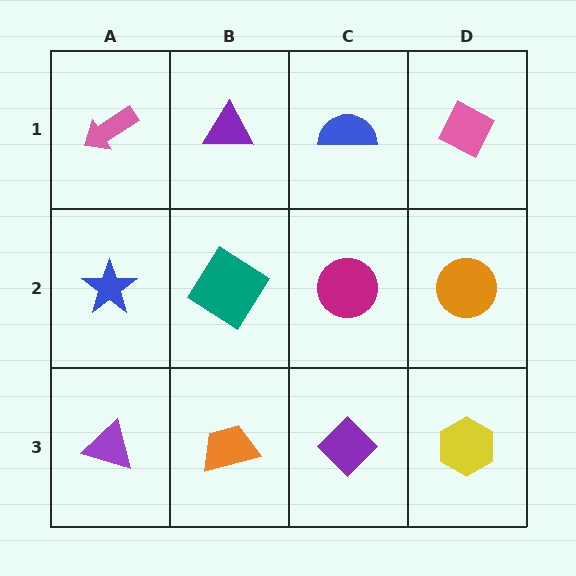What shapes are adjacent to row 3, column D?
An orange circle (row 2, column D), a purple diamond (row 3, column C).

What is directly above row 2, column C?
A blue semicircle.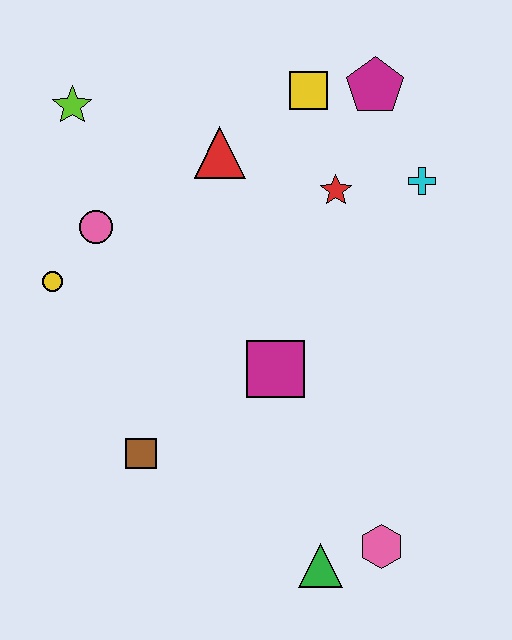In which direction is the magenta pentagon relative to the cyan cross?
The magenta pentagon is above the cyan cross.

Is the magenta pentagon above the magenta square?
Yes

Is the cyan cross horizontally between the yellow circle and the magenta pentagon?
No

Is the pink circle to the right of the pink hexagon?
No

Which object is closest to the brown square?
The magenta square is closest to the brown square.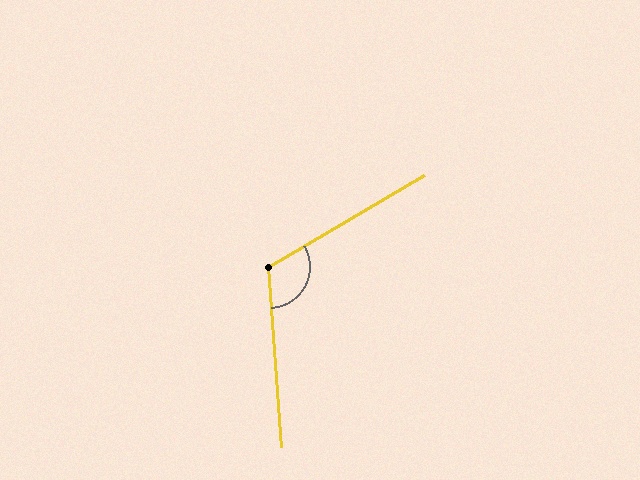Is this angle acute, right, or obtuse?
It is obtuse.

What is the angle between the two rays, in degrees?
Approximately 117 degrees.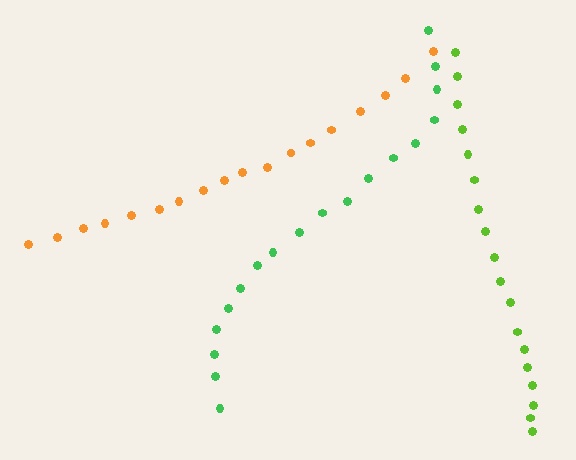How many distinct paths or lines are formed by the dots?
There are 3 distinct paths.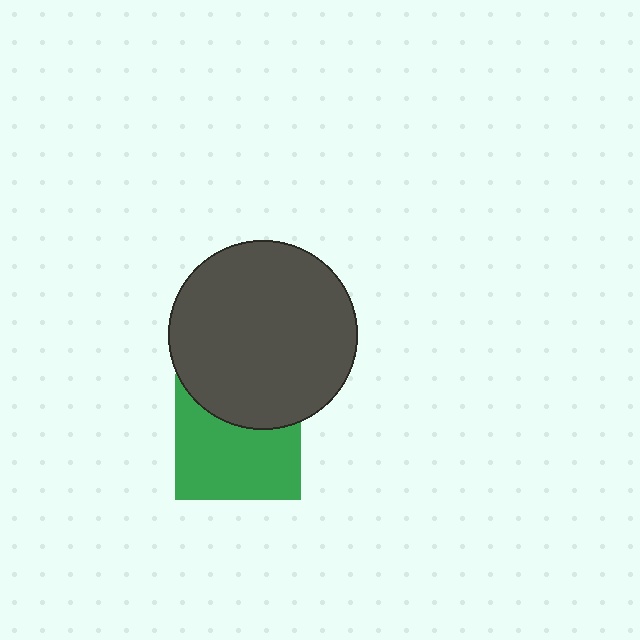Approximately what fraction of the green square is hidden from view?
Roughly 35% of the green square is hidden behind the dark gray circle.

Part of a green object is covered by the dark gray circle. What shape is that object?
It is a square.